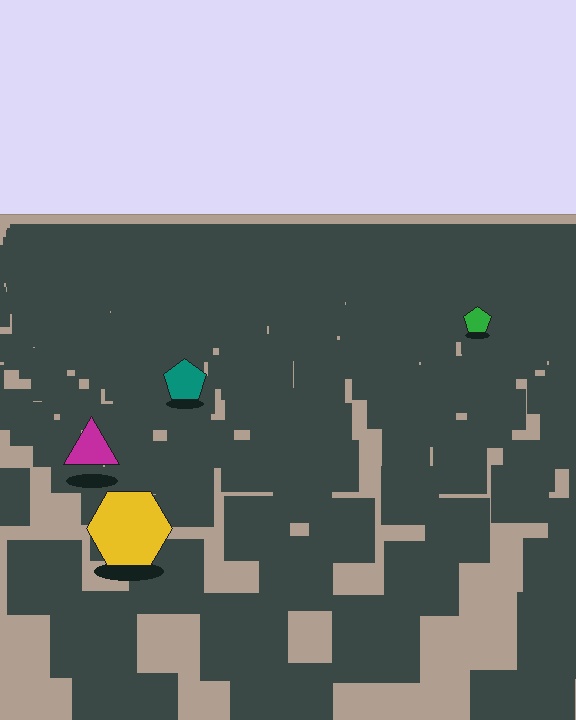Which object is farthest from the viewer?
The green pentagon is farthest from the viewer. It appears smaller and the ground texture around it is denser.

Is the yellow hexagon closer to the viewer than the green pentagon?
Yes. The yellow hexagon is closer — you can tell from the texture gradient: the ground texture is coarser near it.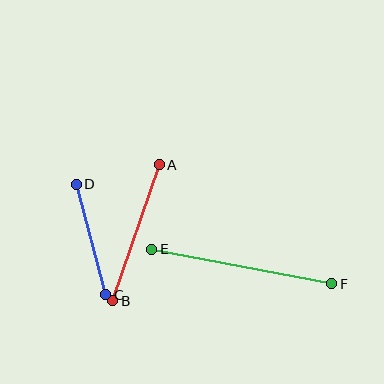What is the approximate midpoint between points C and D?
The midpoint is at approximately (91, 240) pixels.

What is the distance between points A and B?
The distance is approximately 144 pixels.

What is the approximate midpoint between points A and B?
The midpoint is at approximately (136, 233) pixels.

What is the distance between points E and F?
The distance is approximately 184 pixels.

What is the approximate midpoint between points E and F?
The midpoint is at approximately (242, 266) pixels.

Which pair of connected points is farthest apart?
Points E and F are farthest apart.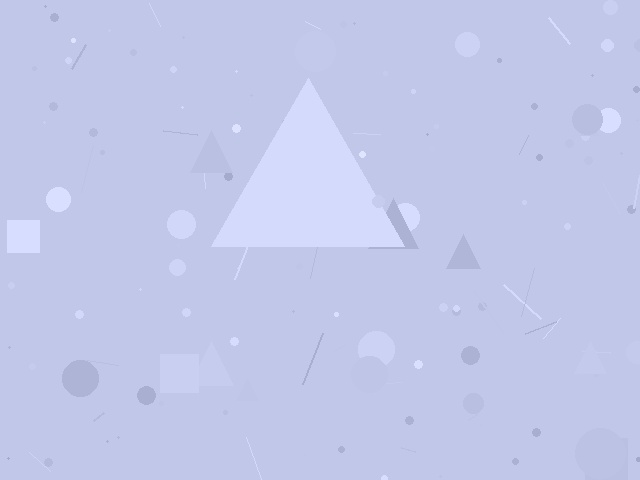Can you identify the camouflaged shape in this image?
The camouflaged shape is a triangle.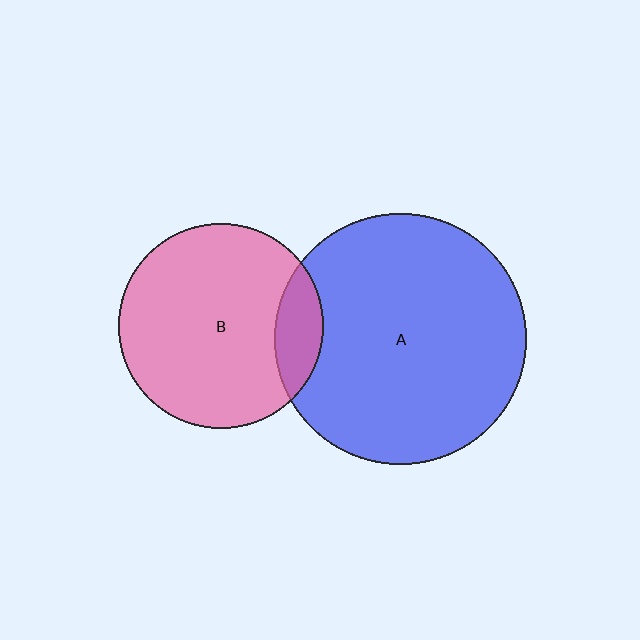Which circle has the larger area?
Circle A (blue).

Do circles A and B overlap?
Yes.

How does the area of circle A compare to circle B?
Approximately 1.5 times.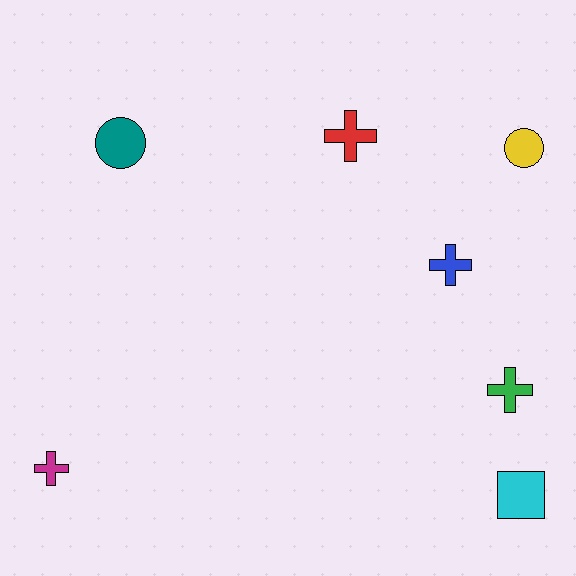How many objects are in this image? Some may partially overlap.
There are 7 objects.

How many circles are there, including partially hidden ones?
There are 2 circles.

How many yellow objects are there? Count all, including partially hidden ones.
There is 1 yellow object.